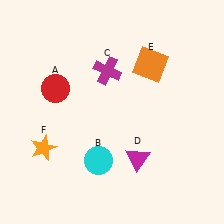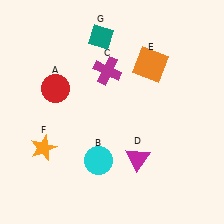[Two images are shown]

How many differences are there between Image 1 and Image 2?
There is 1 difference between the two images.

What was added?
A teal diamond (G) was added in Image 2.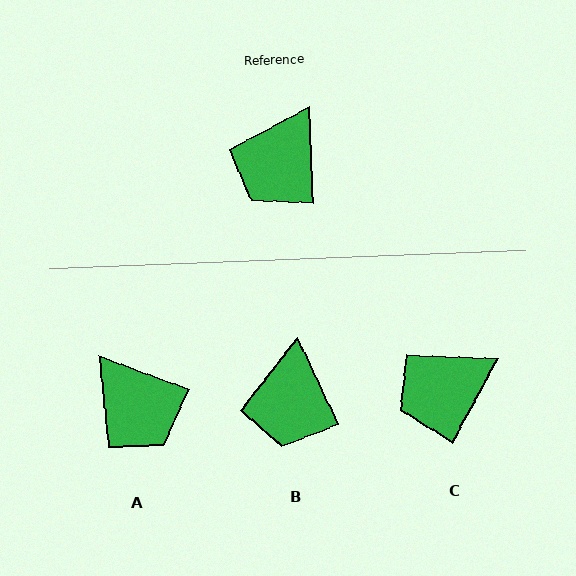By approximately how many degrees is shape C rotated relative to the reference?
Approximately 30 degrees clockwise.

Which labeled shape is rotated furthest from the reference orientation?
A, about 68 degrees away.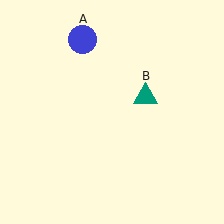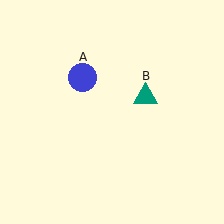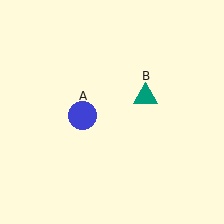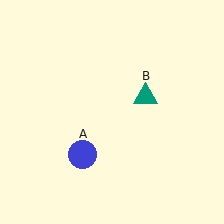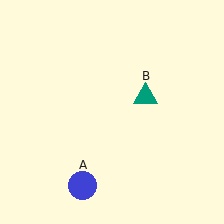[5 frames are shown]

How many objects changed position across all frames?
1 object changed position: blue circle (object A).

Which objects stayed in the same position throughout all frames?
Teal triangle (object B) remained stationary.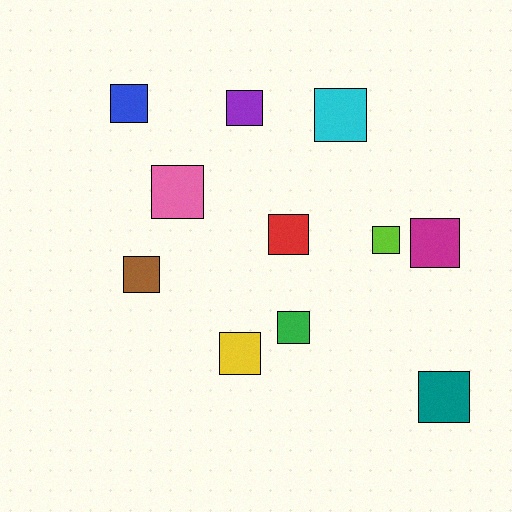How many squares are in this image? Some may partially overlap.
There are 11 squares.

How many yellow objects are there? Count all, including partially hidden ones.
There is 1 yellow object.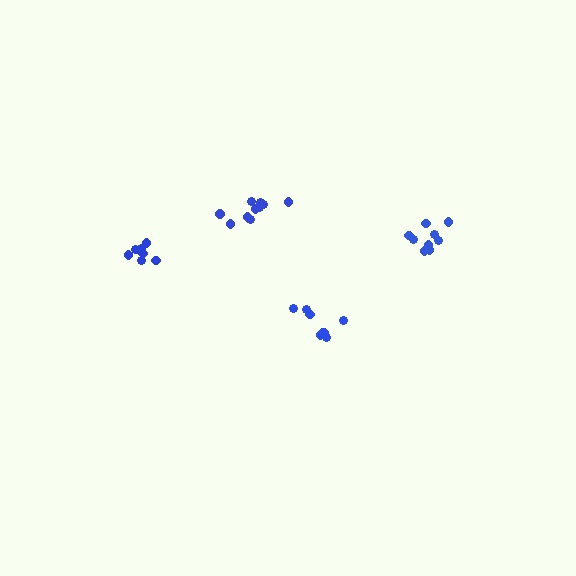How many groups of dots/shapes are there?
There are 4 groups.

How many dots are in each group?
Group 1: 8 dots, Group 2: 10 dots, Group 3: 9 dots, Group 4: 8 dots (35 total).